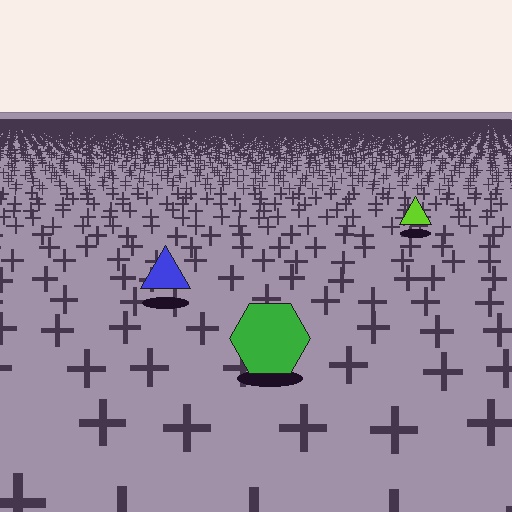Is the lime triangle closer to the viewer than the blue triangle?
No. The blue triangle is closer — you can tell from the texture gradient: the ground texture is coarser near it.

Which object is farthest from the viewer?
The lime triangle is farthest from the viewer. It appears smaller and the ground texture around it is denser.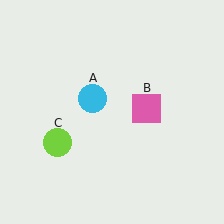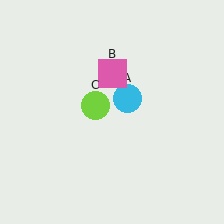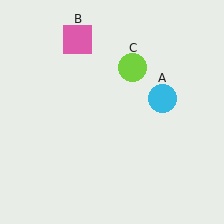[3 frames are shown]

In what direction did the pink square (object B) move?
The pink square (object B) moved up and to the left.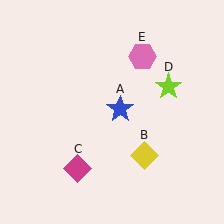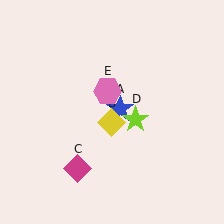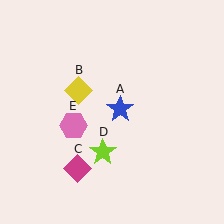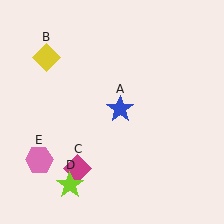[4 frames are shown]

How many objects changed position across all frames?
3 objects changed position: yellow diamond (object B), lime star (object D), pink hexagon (object E).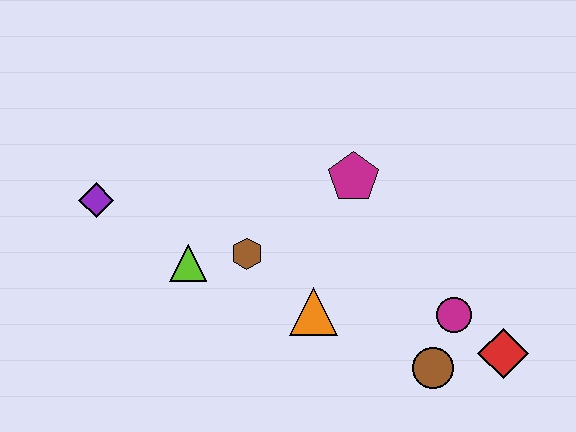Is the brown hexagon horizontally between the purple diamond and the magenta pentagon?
Yes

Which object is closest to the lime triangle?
The brown hexagon is closest to the lime triangle.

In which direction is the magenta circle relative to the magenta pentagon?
The magenta circle is below the magenta pentagon.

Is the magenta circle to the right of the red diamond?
No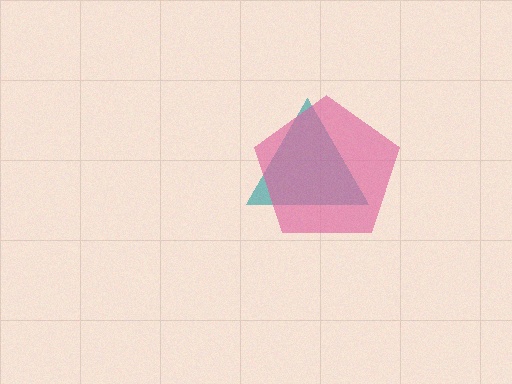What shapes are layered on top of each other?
The layered shapes are: a teal triangle, a pink pentagon.